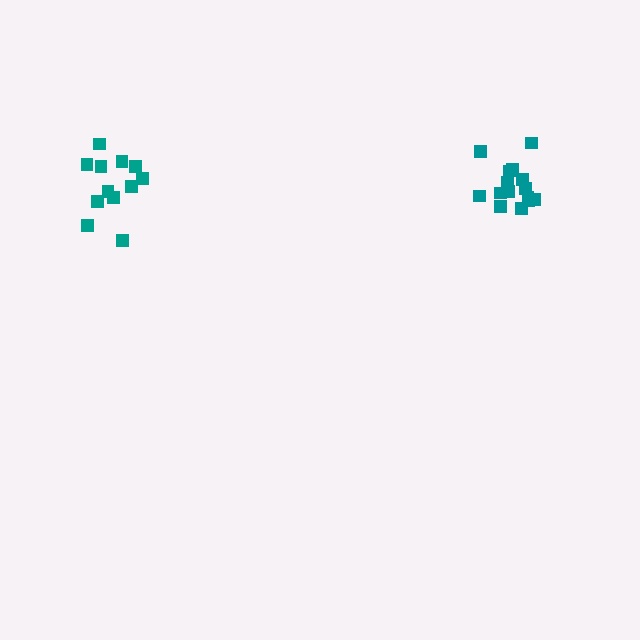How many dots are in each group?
Group 1: 12 dots, Group 2: 15 dots (27 total).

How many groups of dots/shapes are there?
There are 2 groups.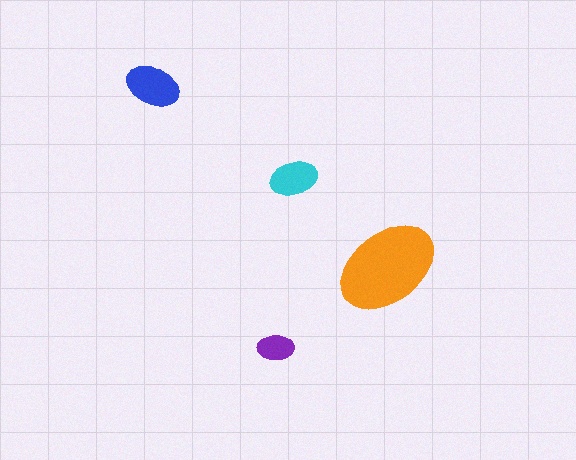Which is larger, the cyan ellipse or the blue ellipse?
The blue one.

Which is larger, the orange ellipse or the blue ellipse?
The orange one.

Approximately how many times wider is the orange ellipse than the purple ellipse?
About 3 times wider.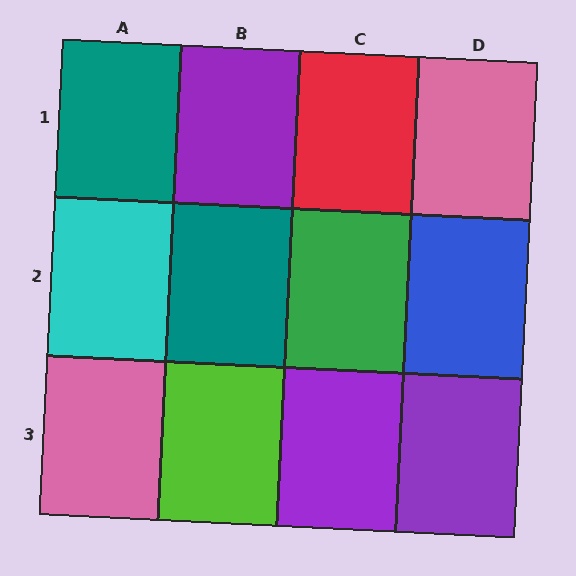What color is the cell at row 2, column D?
Blue.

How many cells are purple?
3 cells are purple.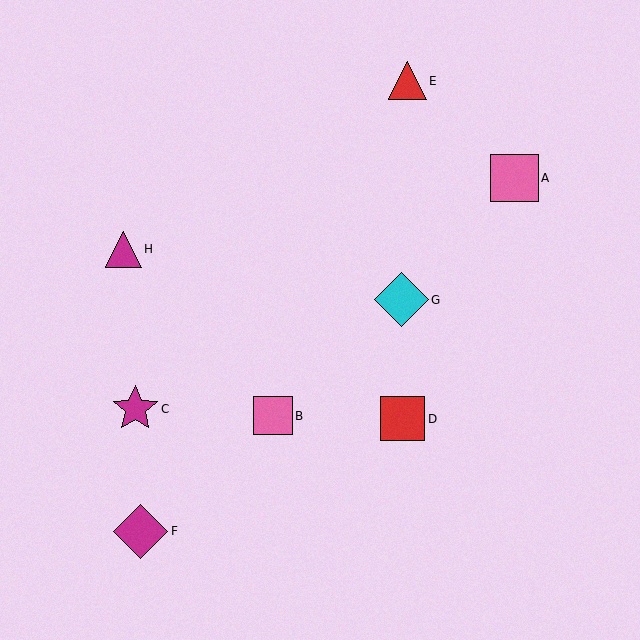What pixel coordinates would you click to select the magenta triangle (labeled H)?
Click at (123, 249) to select the magenta triangle H.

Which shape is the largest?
The magenta diamond (labeled F) is the largest.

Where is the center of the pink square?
The center of the pink square is at (273, 416).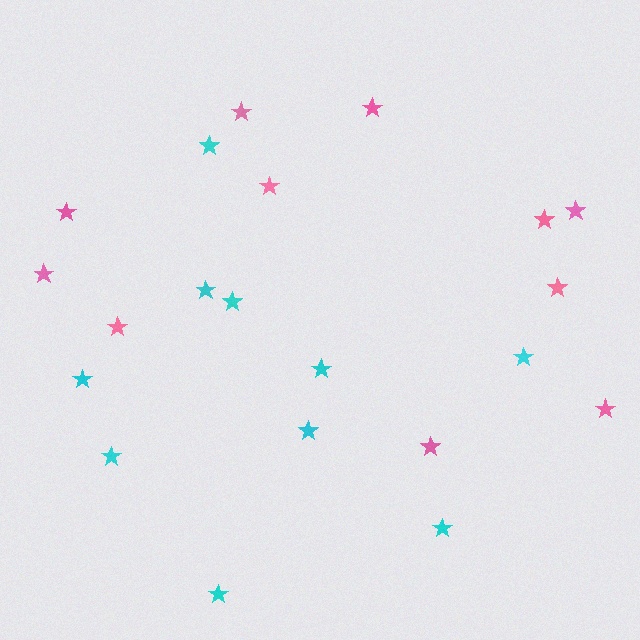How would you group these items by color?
There are 2 groups: one group of cyan stars (10) and one group of pink stars (11).